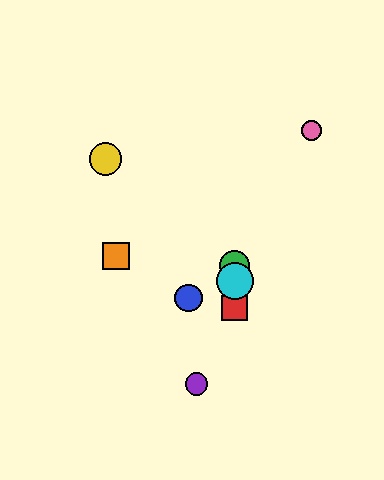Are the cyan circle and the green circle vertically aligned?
Yes, both are at x≈235.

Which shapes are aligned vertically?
The red square, the green circle, the cyan circle are aligned vertically.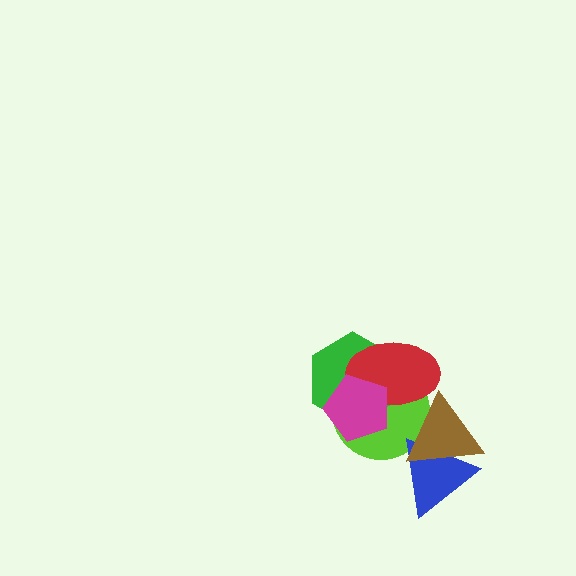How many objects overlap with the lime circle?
5 objects overlap with the lime circle.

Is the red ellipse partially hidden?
Yes, it is partially covered by another shape.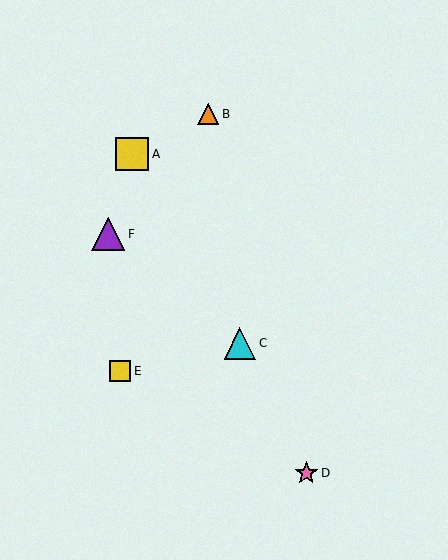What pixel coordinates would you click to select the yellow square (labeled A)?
Click at (132, 154) to select the yellow square A.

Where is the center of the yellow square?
The center of the yellow square is at (120, 371).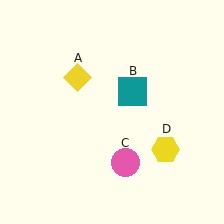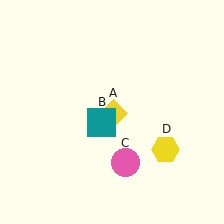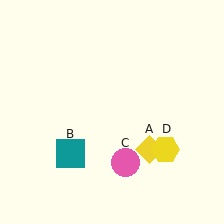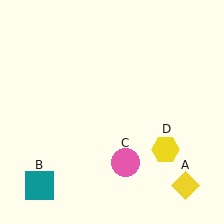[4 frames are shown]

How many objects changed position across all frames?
2 objects changed position: yellow diamond (object A), teal square (object B).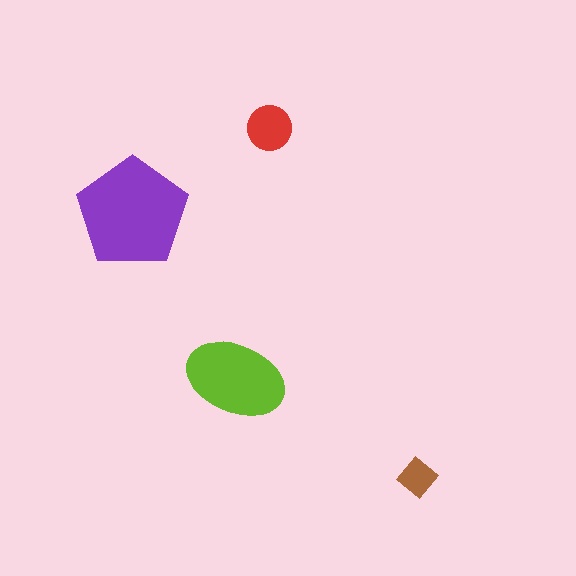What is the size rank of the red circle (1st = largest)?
3rd.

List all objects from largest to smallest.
The purple pentagon, the lime ellipse, the red circle, the brown diamond.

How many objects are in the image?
There are 4 objects in the image.